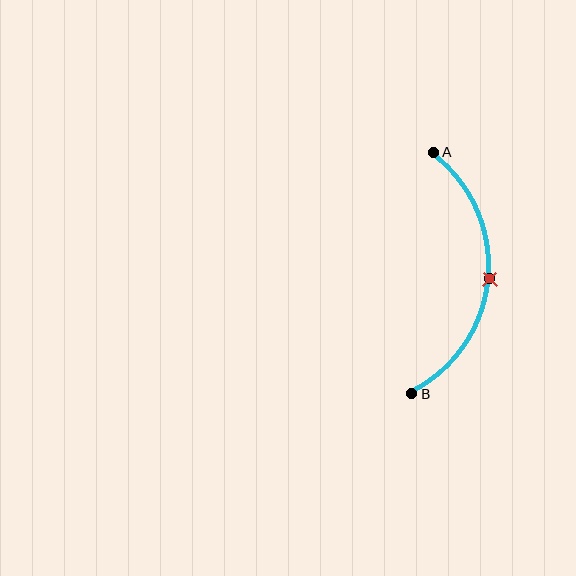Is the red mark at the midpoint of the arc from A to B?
Yes. The red mark lies on the arc at equal arc-length from both A and B — it is the arc midpoint.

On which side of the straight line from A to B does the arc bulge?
The arc bulges to the right of the straight line connecting A and B.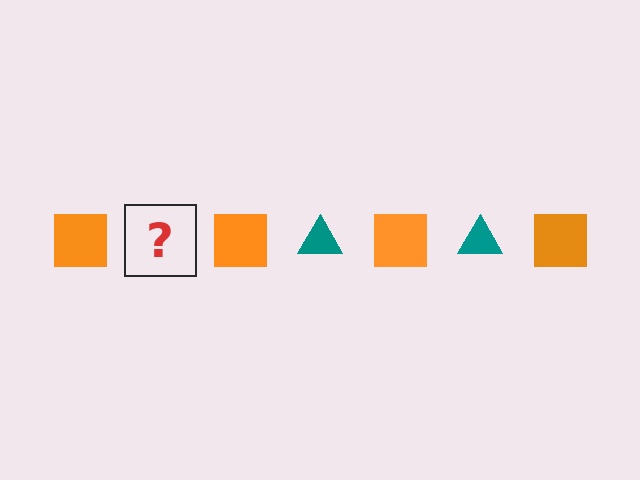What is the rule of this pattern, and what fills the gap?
The rule is that the pattern alternates between orange square and teal triangle. The gap should be filled with a teal triangle.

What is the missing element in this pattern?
The missing element is a teal triangle.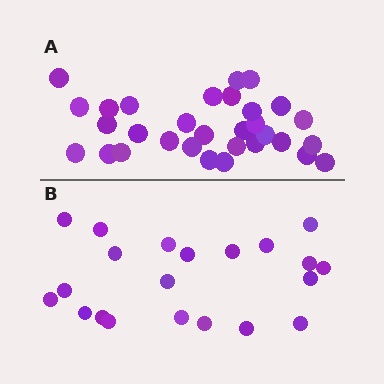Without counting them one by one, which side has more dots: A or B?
Region A (the top region) has more dots.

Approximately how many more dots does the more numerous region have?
Region A has roughly 10 or so more dots than region B.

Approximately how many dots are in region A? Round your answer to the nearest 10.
About 30 dots. (The exact count is 31, which rounds to 30.)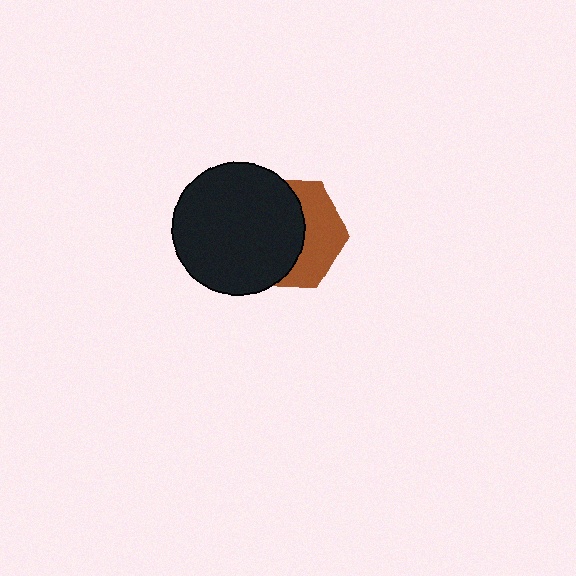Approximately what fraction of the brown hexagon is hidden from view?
Roughly 59% of the brown hexagon is hidden behind the black circle.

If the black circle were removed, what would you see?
You would see the complete brown hexagon.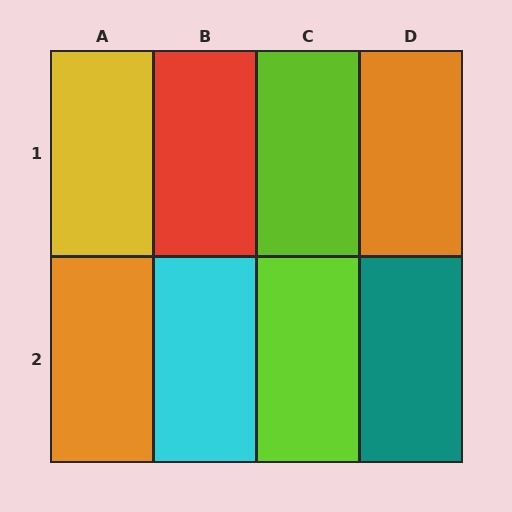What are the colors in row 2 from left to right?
Orange, cyan, lime, teal.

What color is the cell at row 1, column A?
Yellow.